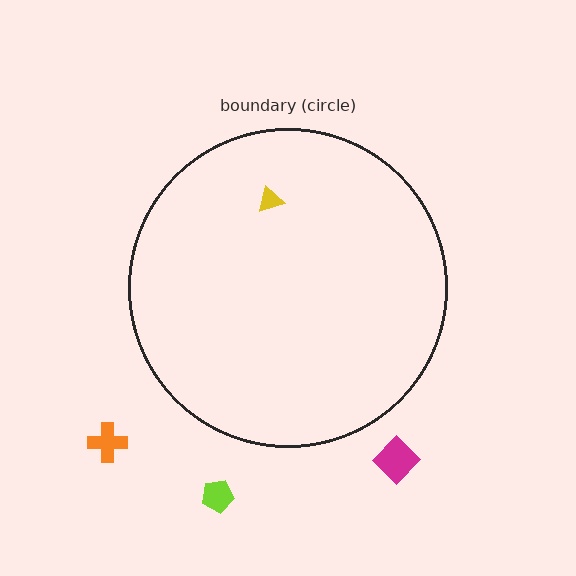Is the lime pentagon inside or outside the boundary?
Outside.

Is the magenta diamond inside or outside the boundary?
Outside.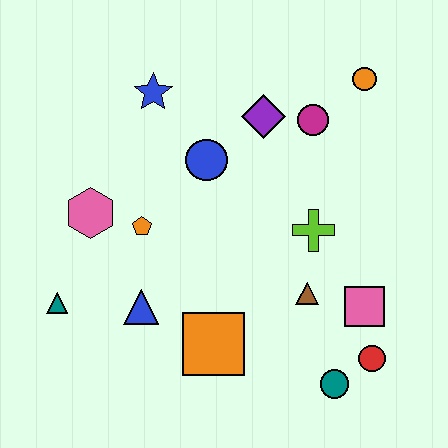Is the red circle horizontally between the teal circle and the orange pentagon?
No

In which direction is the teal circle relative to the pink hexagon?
The teal circle is to the right of the pink hexagon.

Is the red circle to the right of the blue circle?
Yes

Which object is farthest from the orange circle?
The teal triangle is farthest from the orange circle.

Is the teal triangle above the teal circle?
Yes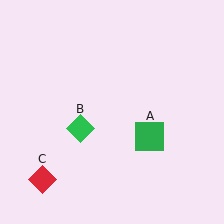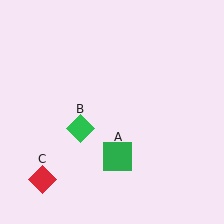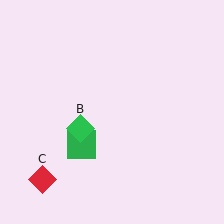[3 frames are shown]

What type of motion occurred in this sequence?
The green square (object A) rotated clockwise around the center of the scene.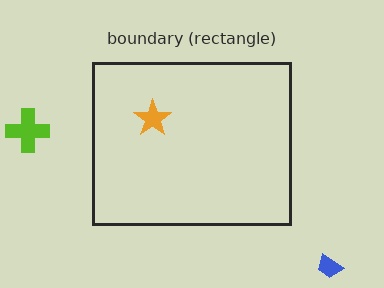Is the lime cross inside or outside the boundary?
Outside.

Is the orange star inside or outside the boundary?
Inside.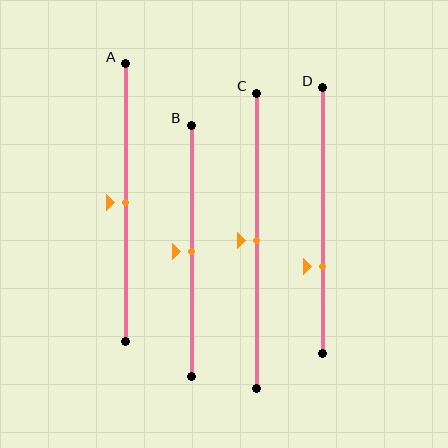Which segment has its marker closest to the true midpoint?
Segment A has its marker closest to the true midpoint.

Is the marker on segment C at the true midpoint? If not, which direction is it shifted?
Yes, the marker on segment C is at the true midpoint.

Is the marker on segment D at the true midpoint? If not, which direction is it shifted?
No, the marker on segment D is shifted downward by about 17% of the segment length.